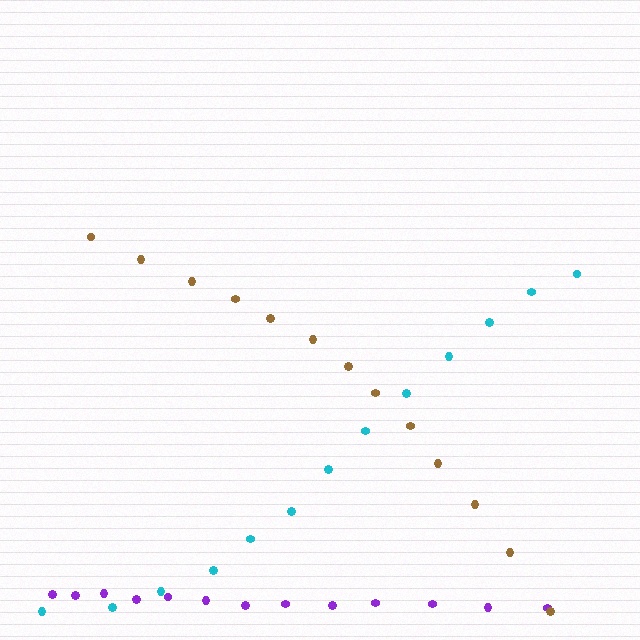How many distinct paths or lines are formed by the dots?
There are 3 distinct paths.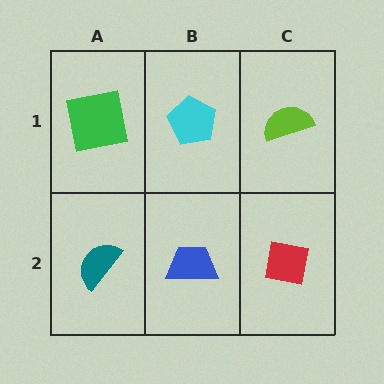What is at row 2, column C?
A red square.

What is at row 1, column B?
A cyan pentagon.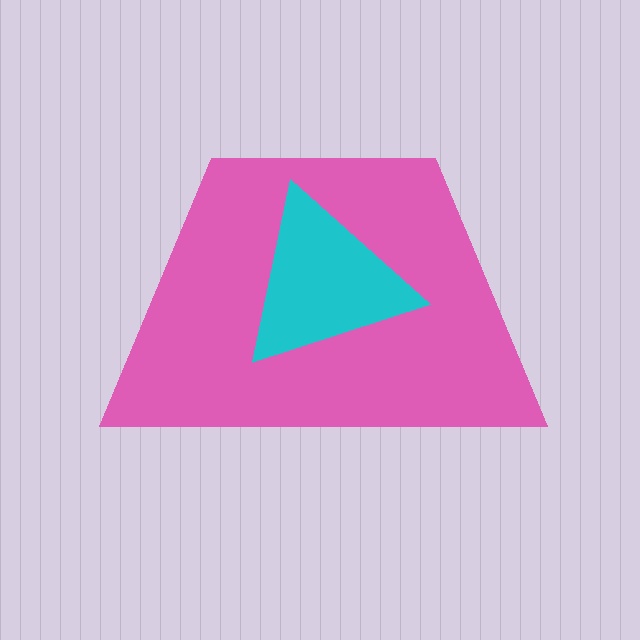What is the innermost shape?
The cyan triangle.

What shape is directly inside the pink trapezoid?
The cyan triangle.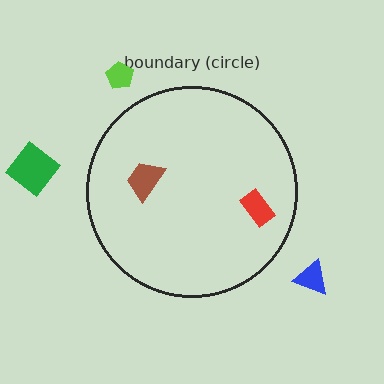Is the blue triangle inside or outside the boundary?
Outside.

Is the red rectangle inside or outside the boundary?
Inside.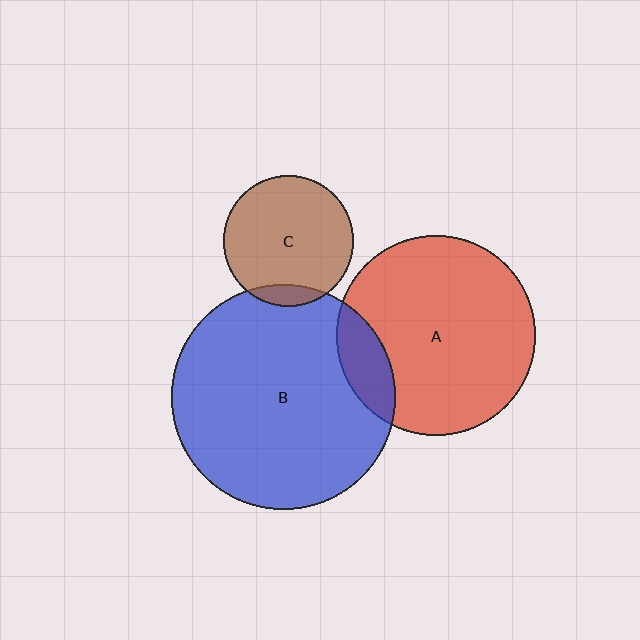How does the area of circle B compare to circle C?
Approximately 2.9 times.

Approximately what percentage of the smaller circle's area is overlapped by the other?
Approximately 10%.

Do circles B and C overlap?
Yes.